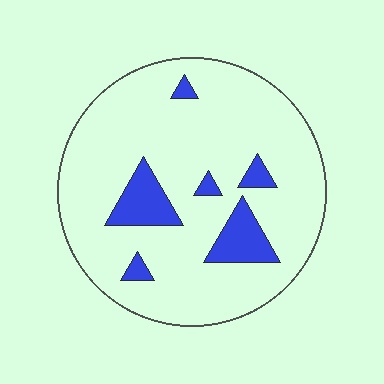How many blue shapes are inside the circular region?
6.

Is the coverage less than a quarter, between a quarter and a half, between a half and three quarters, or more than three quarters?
Less than a quarter.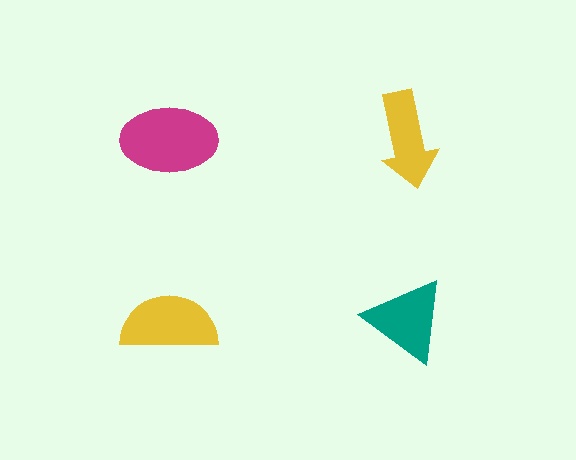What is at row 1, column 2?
A yellow arrow.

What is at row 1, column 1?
A magenta ellipse.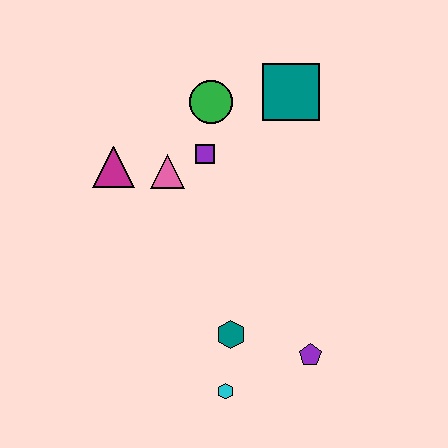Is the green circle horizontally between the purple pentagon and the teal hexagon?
No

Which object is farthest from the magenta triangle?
The purple pentagon is farthest from the magenta triangle.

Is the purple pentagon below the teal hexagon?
Yes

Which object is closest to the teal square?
The green circle is closest to the teal square.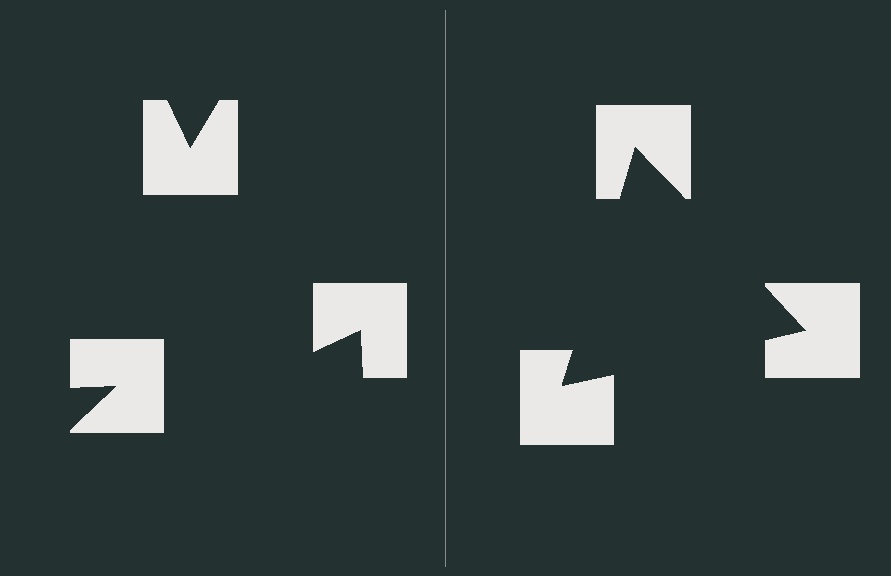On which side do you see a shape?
An illusory triangle appears on the right side. On the left side the wedge cuts are rotated, so no coherent shape forms.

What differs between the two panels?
The notched squares are positioned identically on both sides; only the wedge orientations differ. On the right they align to a triangle; on the left they are misaligned.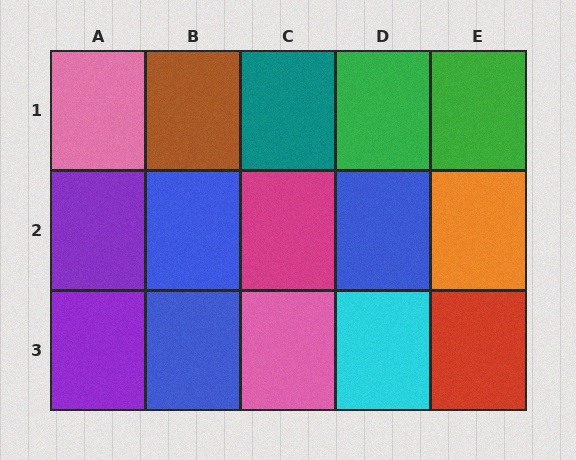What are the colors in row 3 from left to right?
Purple, blue, pink, cyan, red.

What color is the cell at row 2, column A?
Purple.